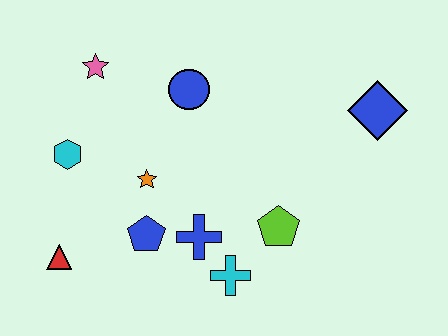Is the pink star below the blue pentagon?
No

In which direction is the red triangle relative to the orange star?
The red triangle is to the left of the orange star.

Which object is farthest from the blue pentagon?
The blue diamond is farthest from the blue pentagon.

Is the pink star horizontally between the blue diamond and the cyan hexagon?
Yes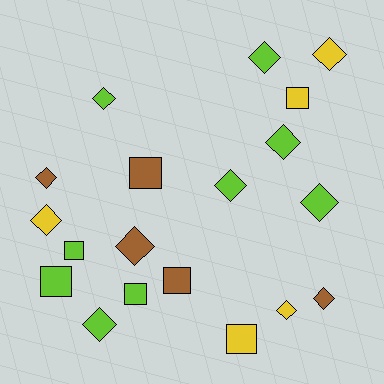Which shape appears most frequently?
Diamond, with 12 objects.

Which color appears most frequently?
Lime, with 9 objects.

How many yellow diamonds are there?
There are 3 yellow diamonds.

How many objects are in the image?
There are 19 objects.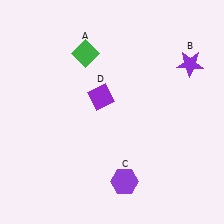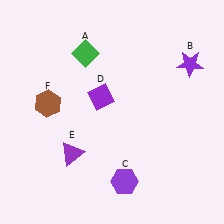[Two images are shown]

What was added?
A purple triangle (E), a brown hexagon (F) were added in Image 2.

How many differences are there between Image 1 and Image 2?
There are 2 differences between the two images.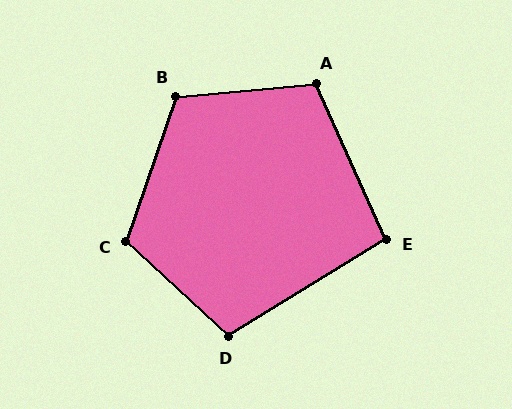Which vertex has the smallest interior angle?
E, at approximately 98 degrees.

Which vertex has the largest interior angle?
C, at approximately 114 degrees.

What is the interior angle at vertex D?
Approximately 105 degrees (obtuse).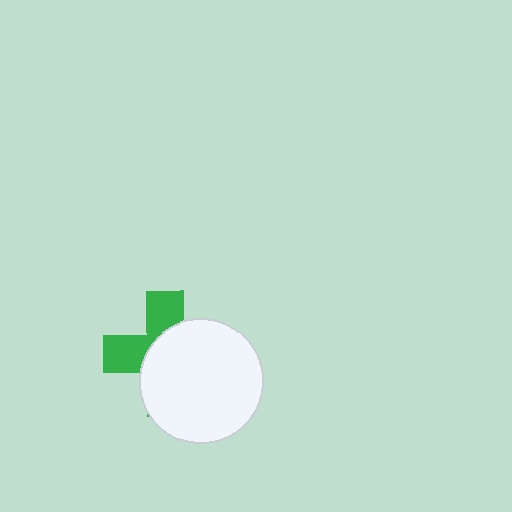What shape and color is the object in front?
The object in front is a white circle.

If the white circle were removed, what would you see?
You would see the complete green cross.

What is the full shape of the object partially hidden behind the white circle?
The partially hidden object is a green cross.